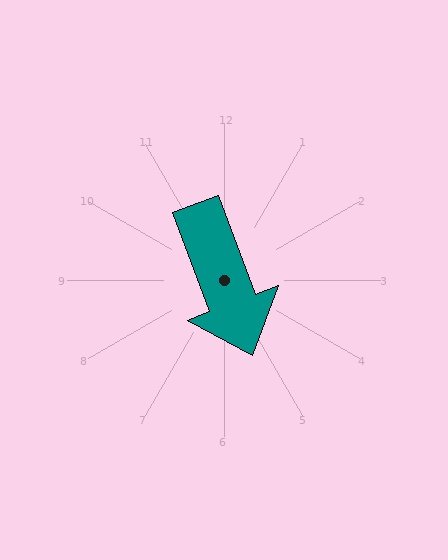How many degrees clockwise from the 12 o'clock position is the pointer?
Approximately 159 degrees.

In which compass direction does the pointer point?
South.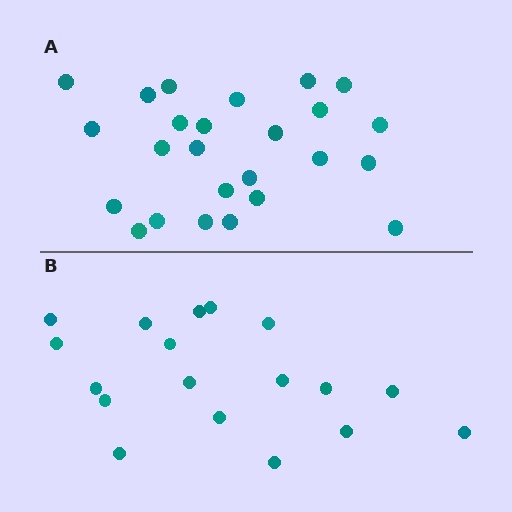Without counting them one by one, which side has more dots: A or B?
Region A (the top region) has more dots.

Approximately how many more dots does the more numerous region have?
Region A has roughly 8 or so more dots than region B.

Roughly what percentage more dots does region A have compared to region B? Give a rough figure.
About 40% more.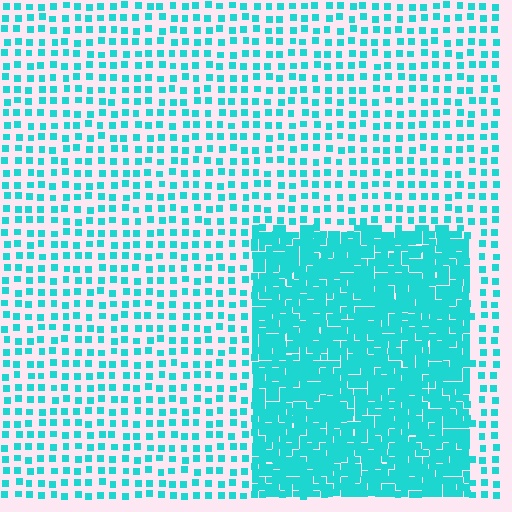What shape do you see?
I see a rectangle.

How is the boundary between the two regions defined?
The boundary is defined by a change in element density (approximately 3.1x ratio). All elements are the same color, size, and shape.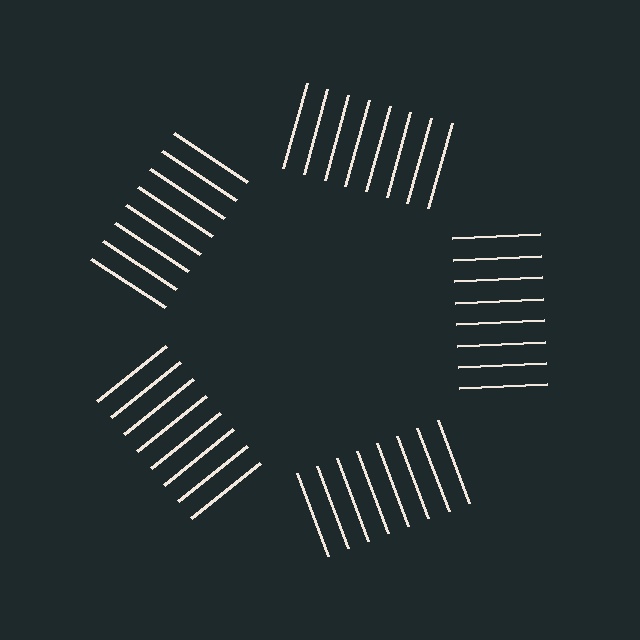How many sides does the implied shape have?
5 sides — the line-ends trace a pentagon.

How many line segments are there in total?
40 — 8 along each of the 5 edges.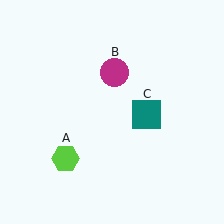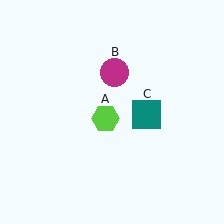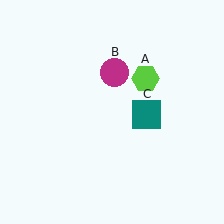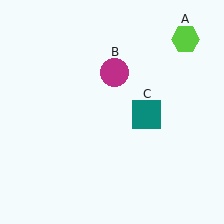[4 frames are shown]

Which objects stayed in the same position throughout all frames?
Magenta circle (object B) and teal square (object C) remained stationary.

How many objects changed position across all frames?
1 object changed position: lime hexagon (object A).